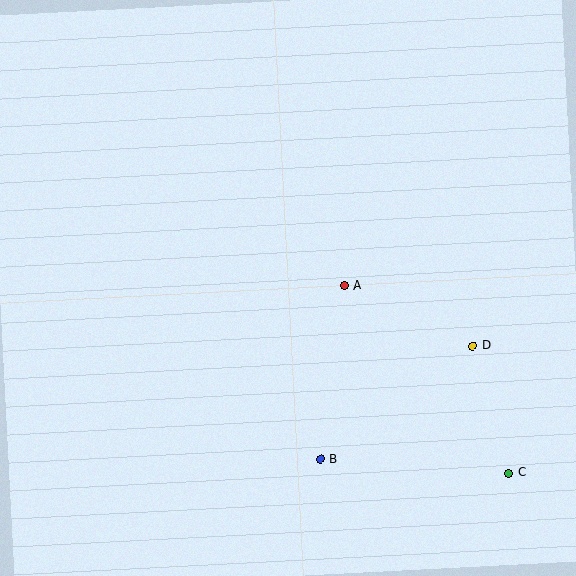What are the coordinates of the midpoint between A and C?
The midpoint between A and C is at (426, 380).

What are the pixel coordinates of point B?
Point B is at (320, 460).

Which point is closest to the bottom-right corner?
Point C is closest to the bottom-right corner.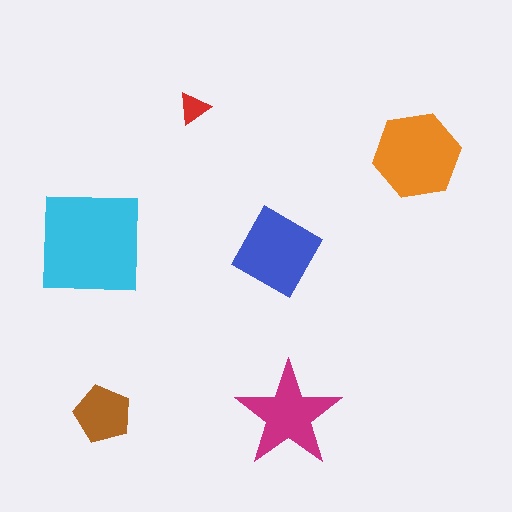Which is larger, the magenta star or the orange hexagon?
The orange hexagon.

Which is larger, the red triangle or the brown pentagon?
The brown pentagon.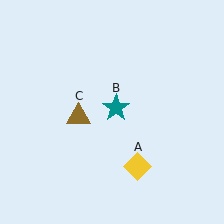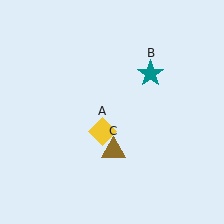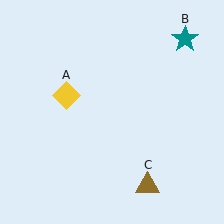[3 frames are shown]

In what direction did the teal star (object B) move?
The teal star (object B) moved up and to the right.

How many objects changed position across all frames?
3 objects changed position: yellow diamond (object A), teal star (object B), brown triangle (object C).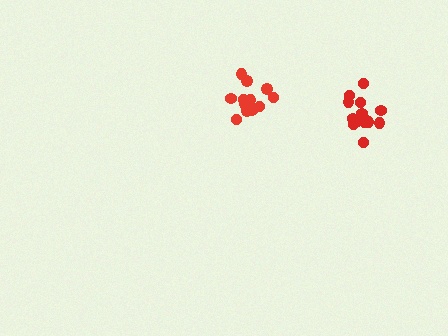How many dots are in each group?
Group 1: 12 dots, Group 2: 16 dots (28 total).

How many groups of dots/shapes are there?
There are 2 groups.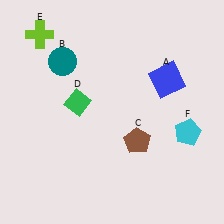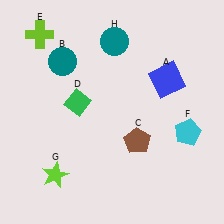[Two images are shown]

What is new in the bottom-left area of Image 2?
A lime star (G) was added in the bottom-left area of Image 2.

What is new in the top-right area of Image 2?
A teal circle (H) was added in the top-right area of Image 2.